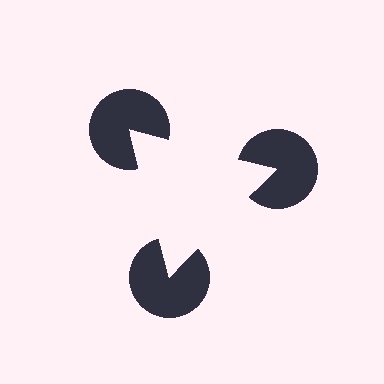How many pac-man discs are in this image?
There are 3 — one at each vertex of the illusory triangle.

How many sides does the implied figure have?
3 sides.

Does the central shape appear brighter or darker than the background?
It typically appears slightly brighter than the background, even though no actual brightness change is drawn.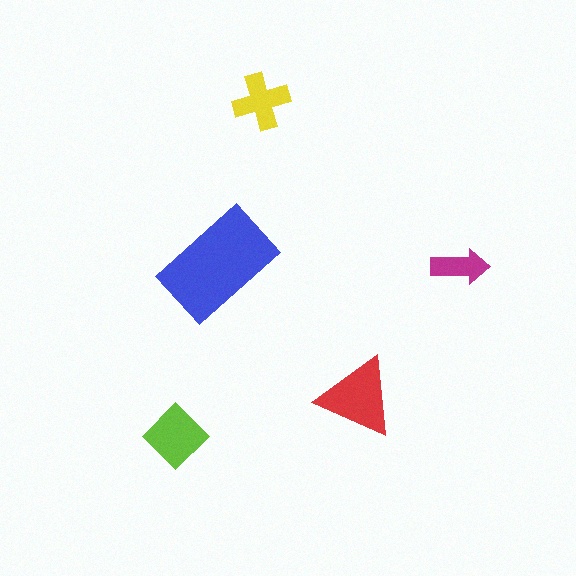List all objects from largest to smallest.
The blue rectangle, the red triangle, the lime diamond, the yellow cross, the magenta arrow.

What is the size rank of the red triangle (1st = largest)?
2nd.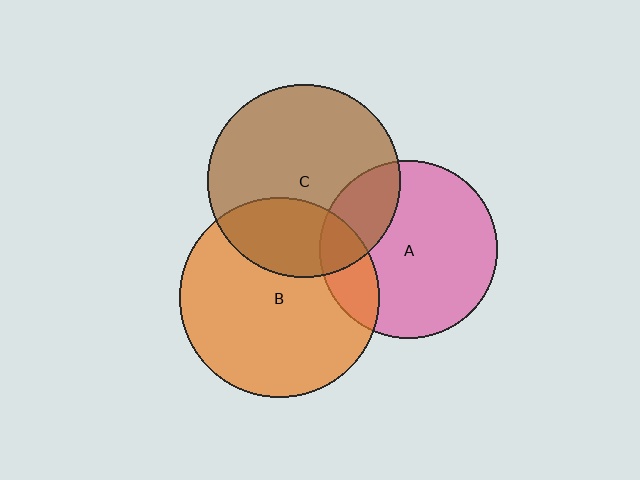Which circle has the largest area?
Circle B (orange).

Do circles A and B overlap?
Yes.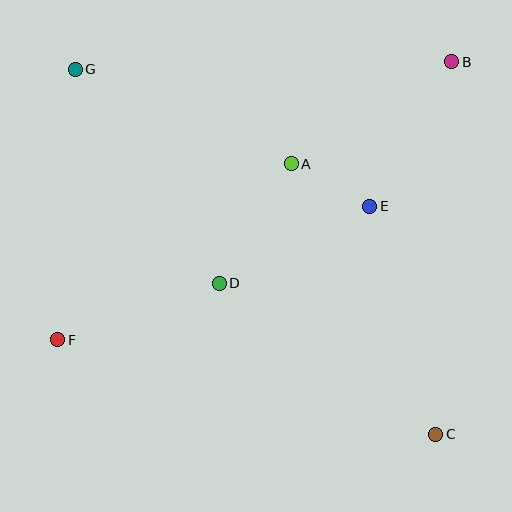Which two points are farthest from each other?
Points C and G are farthest from each other.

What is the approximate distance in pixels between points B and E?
The distance between B and E is approximately 166 pixels.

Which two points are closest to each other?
Points A and E are closest to each other.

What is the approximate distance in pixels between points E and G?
The distance between E and G is approximately 325 pixels.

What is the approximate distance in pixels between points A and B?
The distance between A and B is approximately 190 pixels.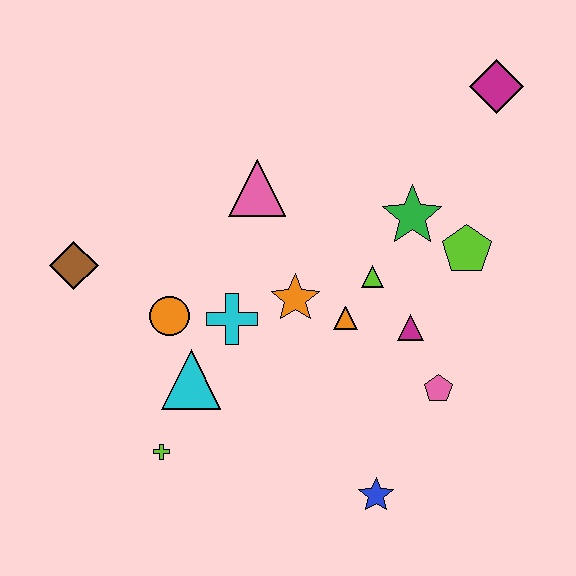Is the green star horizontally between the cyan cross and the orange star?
No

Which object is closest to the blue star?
The pink pentagon is closest to the blue star.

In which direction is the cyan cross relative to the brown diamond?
The cyan cross is to the right of the brown diamond.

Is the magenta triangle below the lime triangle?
Yes